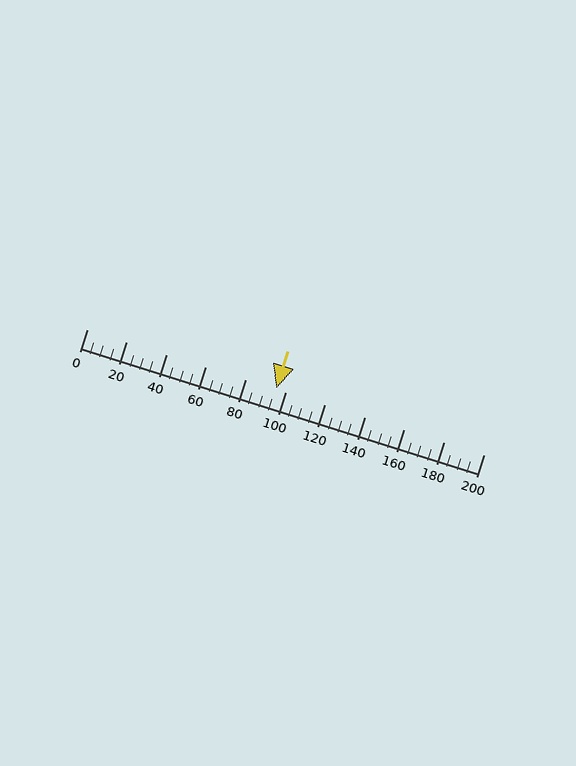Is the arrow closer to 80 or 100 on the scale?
The arrow is closer to 100.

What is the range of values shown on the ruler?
The ruler shows values from 0 to 200.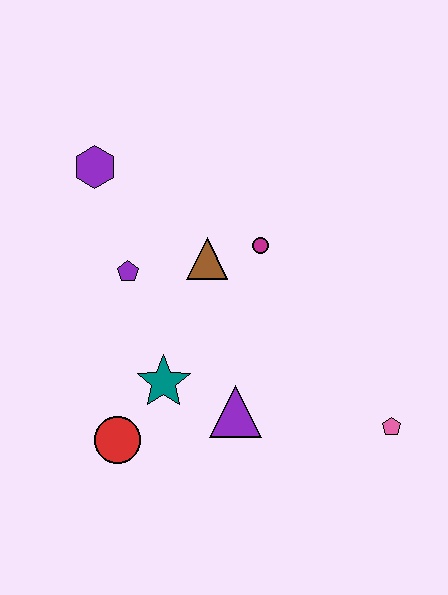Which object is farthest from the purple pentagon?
The pink pentagon is farthest from the purple pentagon.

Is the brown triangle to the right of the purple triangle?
No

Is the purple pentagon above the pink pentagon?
Yes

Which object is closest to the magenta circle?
The brown triangle is closest to the magenta circle.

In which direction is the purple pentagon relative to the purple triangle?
The purple pentagon is above the purple triangle.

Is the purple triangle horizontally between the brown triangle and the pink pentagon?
Yes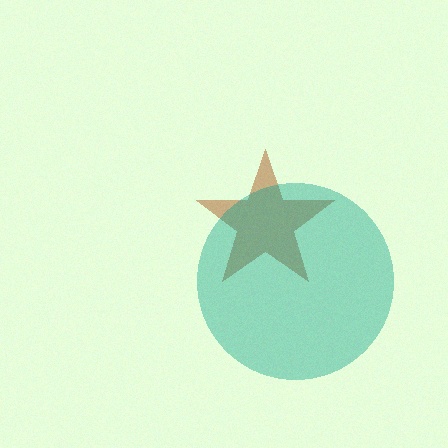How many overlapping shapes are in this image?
There are 2 overlapping shapes in the image.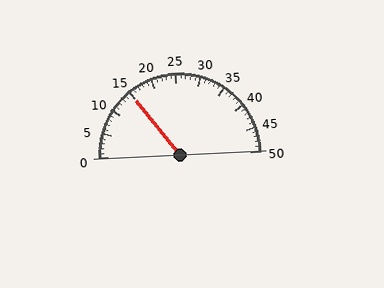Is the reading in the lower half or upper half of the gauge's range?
The reading is in the lower half of the range (0 to 50).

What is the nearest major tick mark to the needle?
The nearest major tick mark is 15.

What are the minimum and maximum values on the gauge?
The gauge ranges from 0 to 50.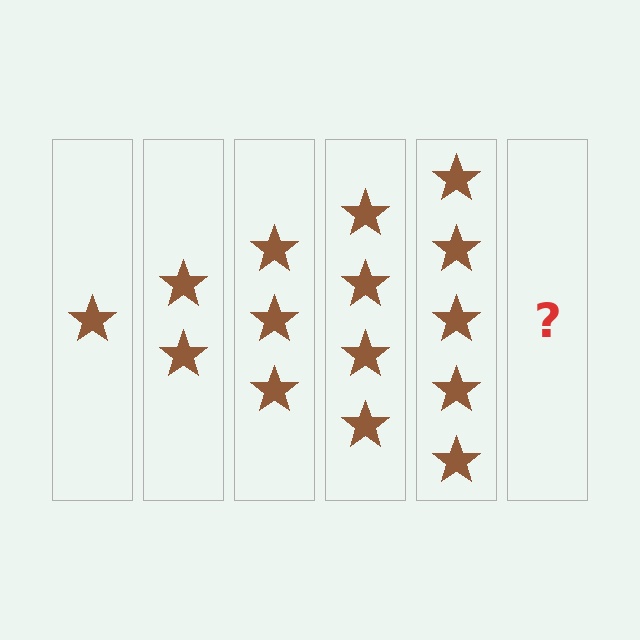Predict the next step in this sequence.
The next step is 6 stars.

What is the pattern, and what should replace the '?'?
The pattern is that each step adds one more star. The '?' should be 6 stars.